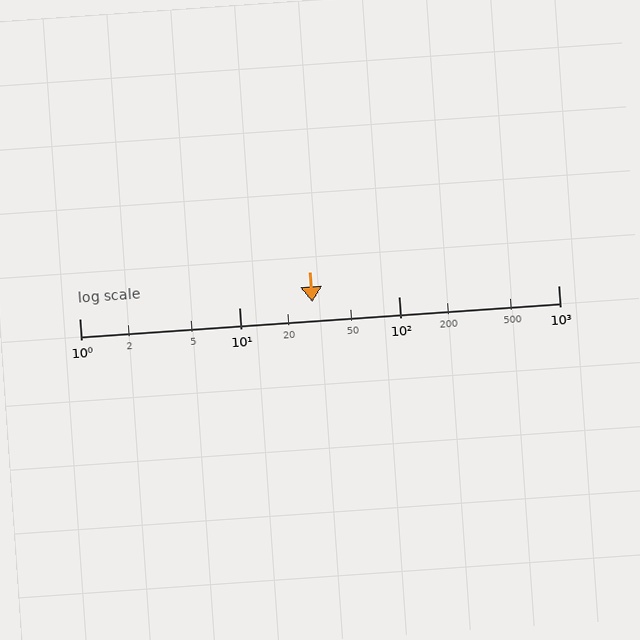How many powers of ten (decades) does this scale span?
The scale spans 3 decades, from 1 to 1000.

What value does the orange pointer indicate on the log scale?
The pointer indicates approximately 29.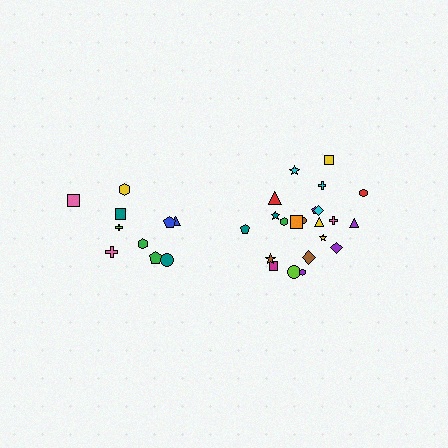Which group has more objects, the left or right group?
The right group.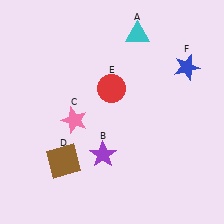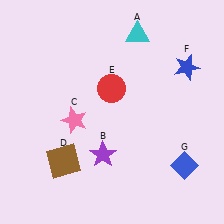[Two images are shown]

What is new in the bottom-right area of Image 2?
A blue diamond (G) was added in the bottom-right area of Image 2.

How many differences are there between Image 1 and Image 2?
There is 1 difference between the two images.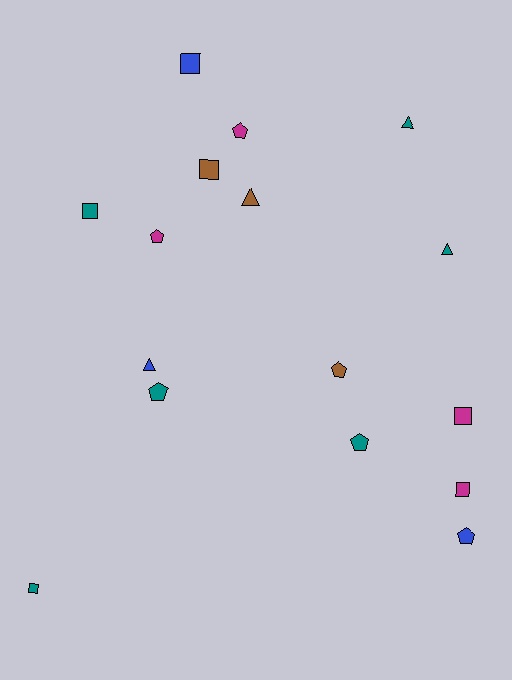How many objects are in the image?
There are 16 objects.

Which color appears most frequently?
Teal, with 6 objects.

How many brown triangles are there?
There is 1 brown triangle.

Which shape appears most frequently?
Pentagon, with 6 objects.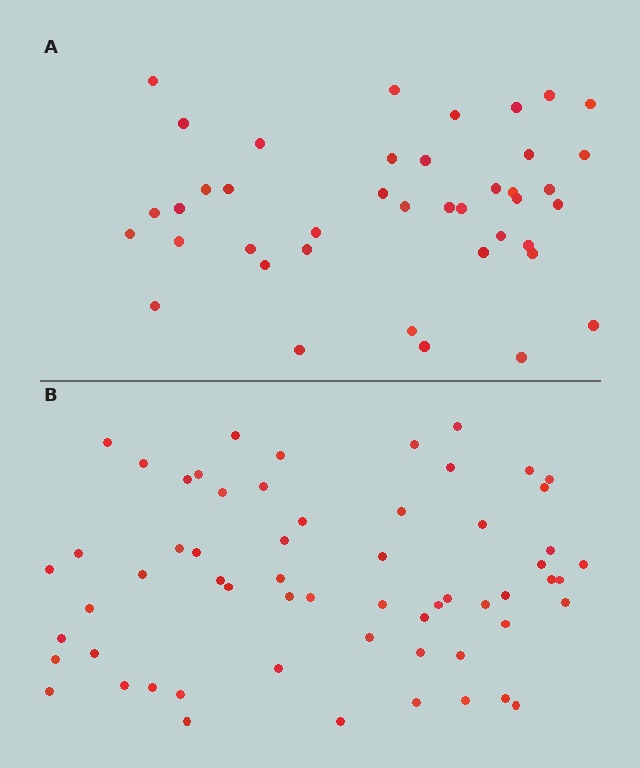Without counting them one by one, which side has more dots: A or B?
Region B (the bottom region) has more dots.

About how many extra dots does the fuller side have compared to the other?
Region B has approximately 20 more dots than region A.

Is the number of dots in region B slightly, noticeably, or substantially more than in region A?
Region B has substantially more. The ratio is roughly 1.5 to 1.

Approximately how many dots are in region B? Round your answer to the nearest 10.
About 60 dots.